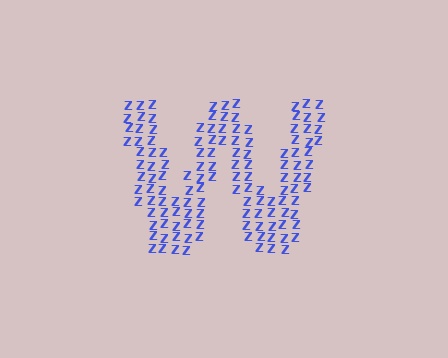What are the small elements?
The small elements are letter Z's.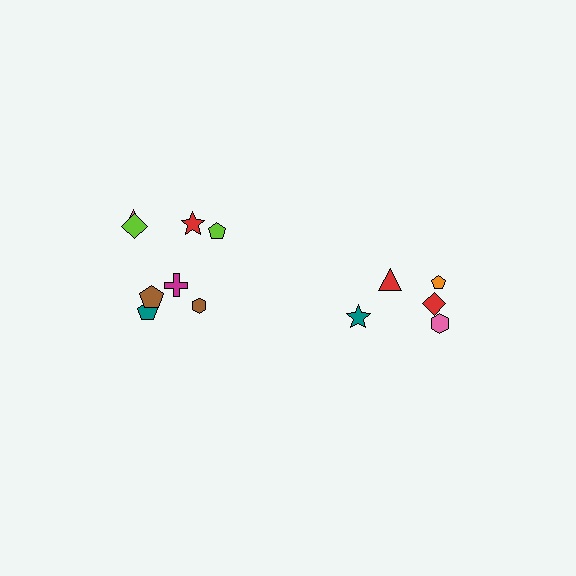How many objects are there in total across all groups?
There are 13 objects.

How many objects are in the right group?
There are 5 objects.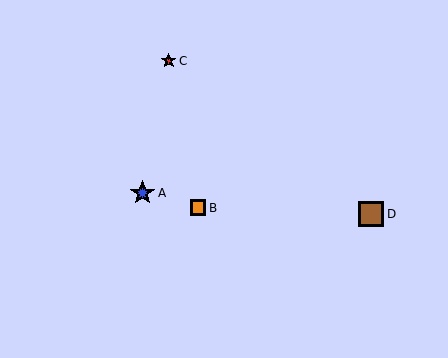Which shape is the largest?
The brown square (labeled D) is the largest.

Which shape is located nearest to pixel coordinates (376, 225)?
The brown square (labeled D) at (371, 214) is nearest to that location.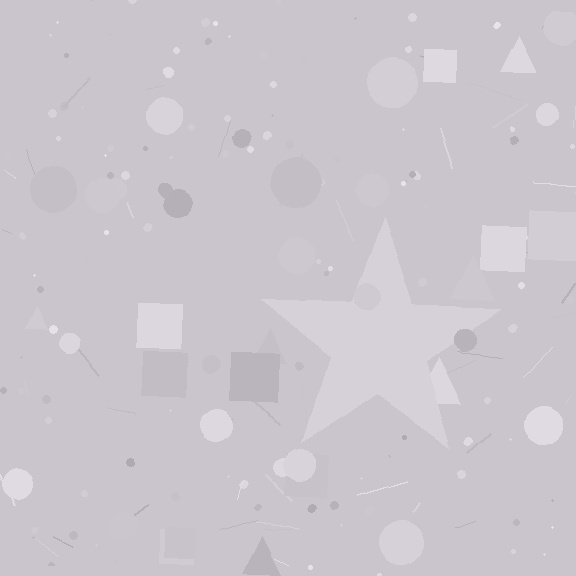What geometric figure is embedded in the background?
A star is embedded in the background.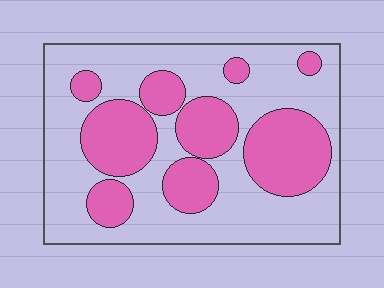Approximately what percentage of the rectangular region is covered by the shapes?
Approximately 35%.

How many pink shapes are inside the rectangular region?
9.